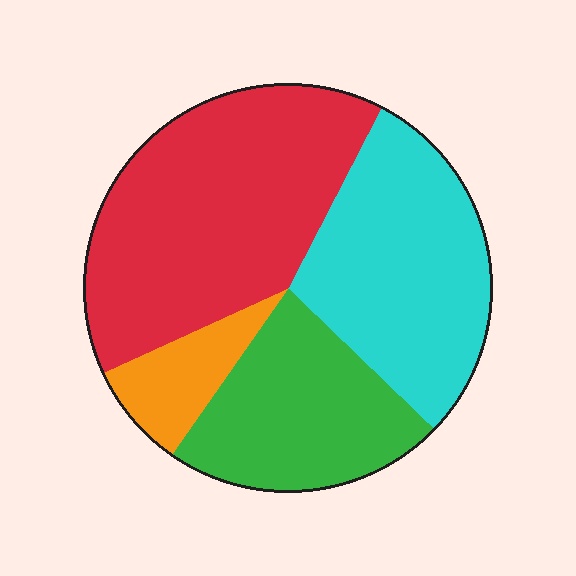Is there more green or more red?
Red.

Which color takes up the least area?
Orange, at roughly 10%.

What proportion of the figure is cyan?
Cyan takes up about one third (1/3) of the figure.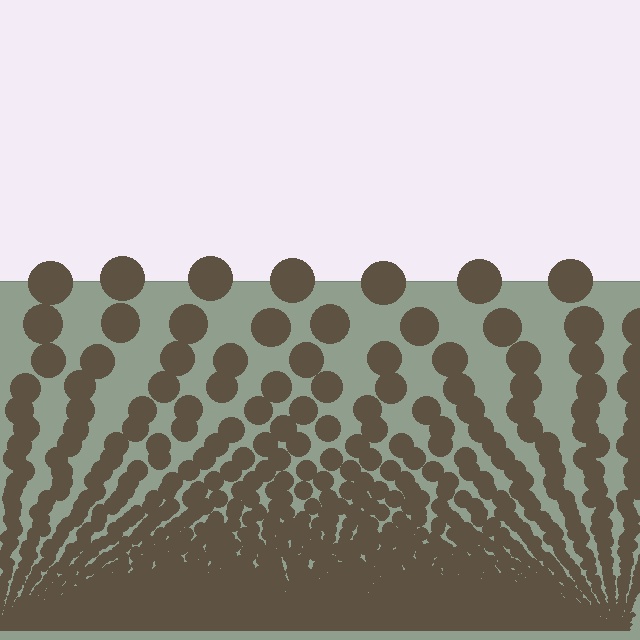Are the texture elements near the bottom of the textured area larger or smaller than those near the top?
Smaller. The gradient is inverted — elements near the bottom are smaller and denser.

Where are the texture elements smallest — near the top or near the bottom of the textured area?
Near the bottom.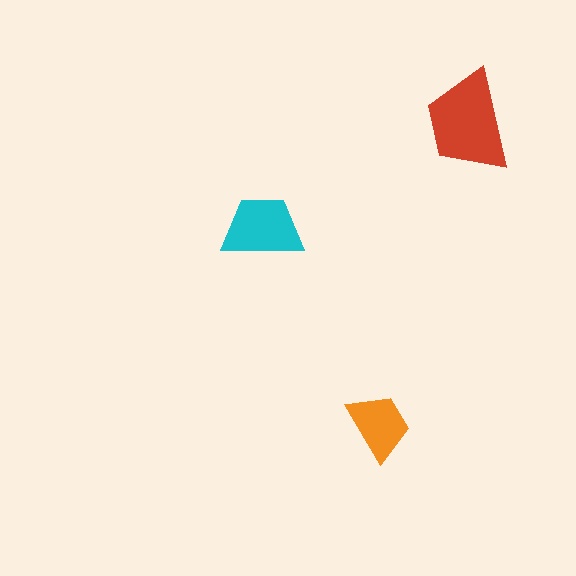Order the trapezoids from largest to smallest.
the red one, the cyan one, the orange one.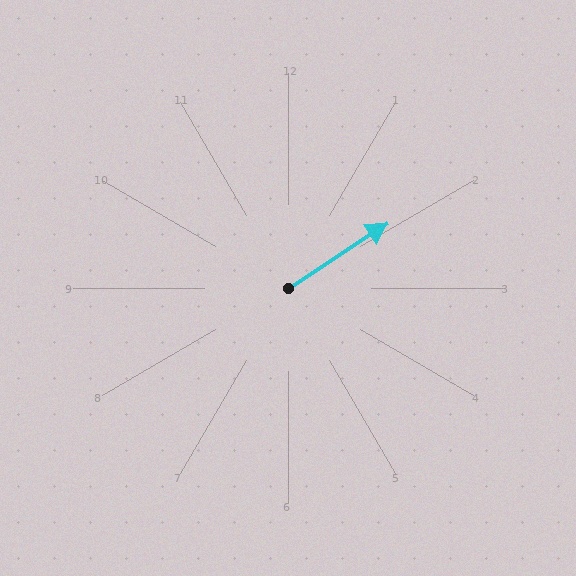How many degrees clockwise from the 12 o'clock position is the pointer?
Approximately 57 degrees.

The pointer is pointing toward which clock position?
Roughly 2 o'clock.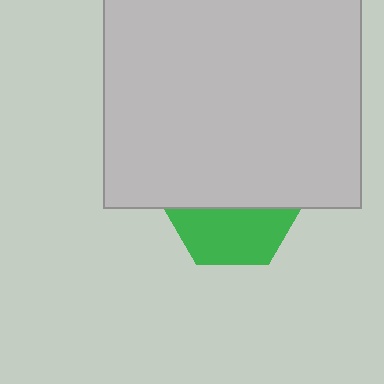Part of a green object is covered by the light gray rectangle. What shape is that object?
It is a hexagon.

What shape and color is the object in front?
The object in front is a light gray rectangle.